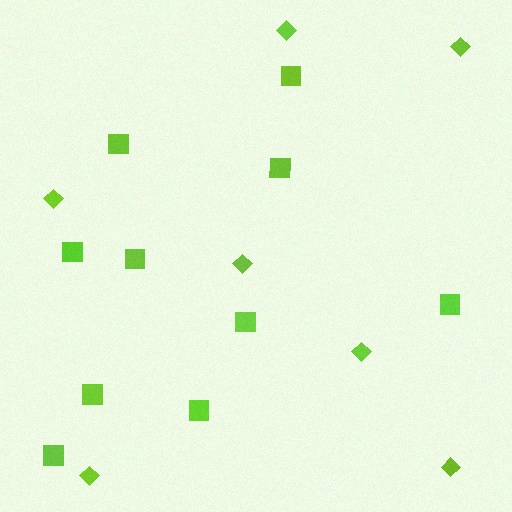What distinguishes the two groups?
There are 2 groups: one group of diamonds (7) and one group of squares (10).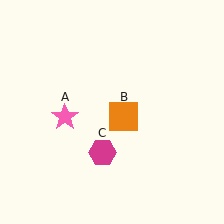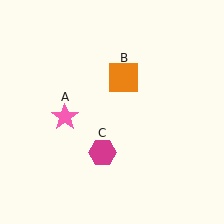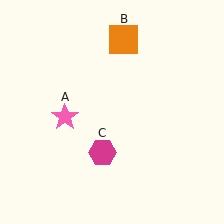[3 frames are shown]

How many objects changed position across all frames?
1 object changed position: orange square (object B).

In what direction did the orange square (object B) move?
The orange square (object B) moved up.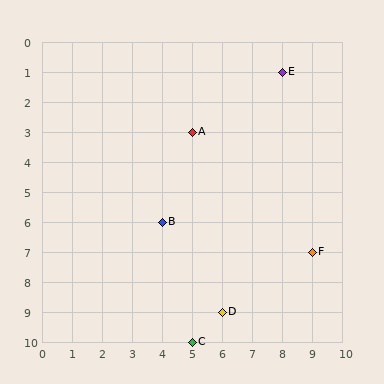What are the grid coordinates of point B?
Point B is at grid coordinates (4, 6).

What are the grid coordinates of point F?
Point F is at grid coordinates (9, 7).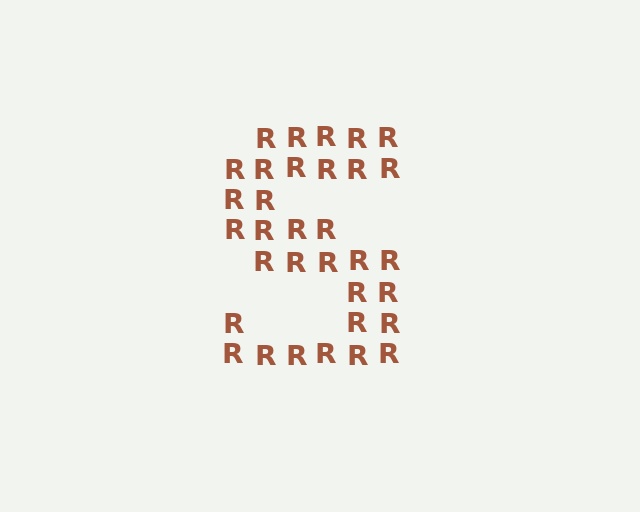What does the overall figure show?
The overall figure shows the letter S.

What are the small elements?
The small elements are letter R's.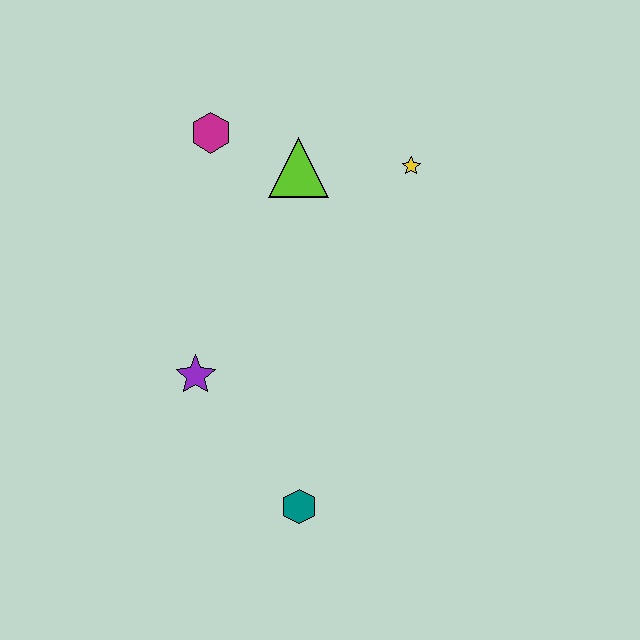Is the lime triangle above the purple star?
Yes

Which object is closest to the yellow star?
The lime triangle is closest to the yellow star.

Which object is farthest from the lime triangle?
The teal hexagon is farthest from the lime triangle.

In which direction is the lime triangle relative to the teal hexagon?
The lime triangle is above the teal hexagon.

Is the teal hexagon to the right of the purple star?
Yes